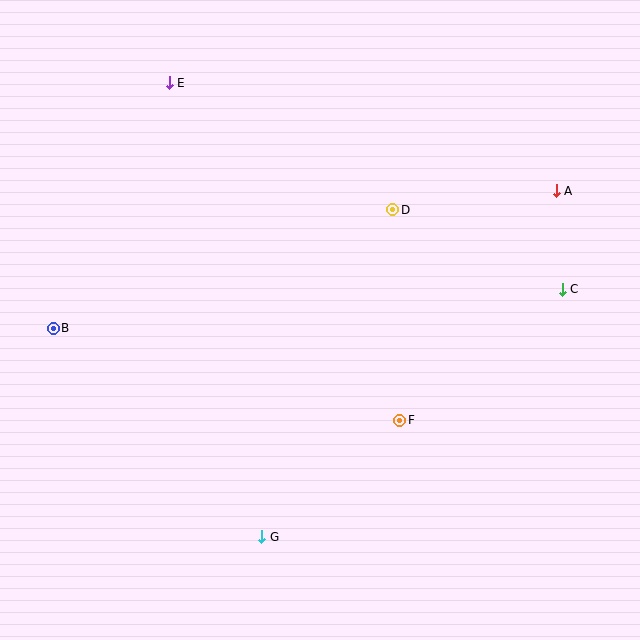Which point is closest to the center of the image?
Point F at (400, 421) is closest to the center.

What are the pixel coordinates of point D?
Point D is at (393, 210).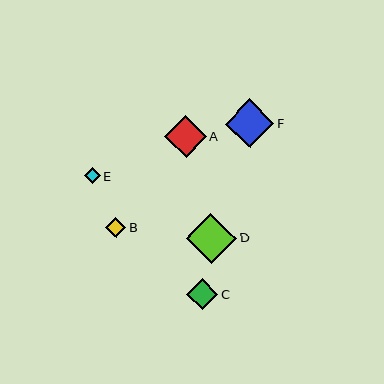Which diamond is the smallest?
Diamond E is the smallest with a size of approximately 16 pixels.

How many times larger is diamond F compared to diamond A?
Diamond F is approximately 1.2 times the size of diamond A.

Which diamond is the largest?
Diamond D is the largest with a size of approximately 51 pixels.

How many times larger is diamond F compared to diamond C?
Diamond F is approximately 1.6 times the size of diamond C.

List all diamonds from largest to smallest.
From largest to smallest: D, F, A, C, B, E.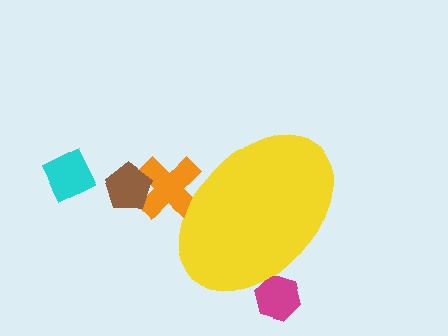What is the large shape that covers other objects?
A yellow ellipse.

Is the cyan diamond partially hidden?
No, the cyan diamond is fully visible.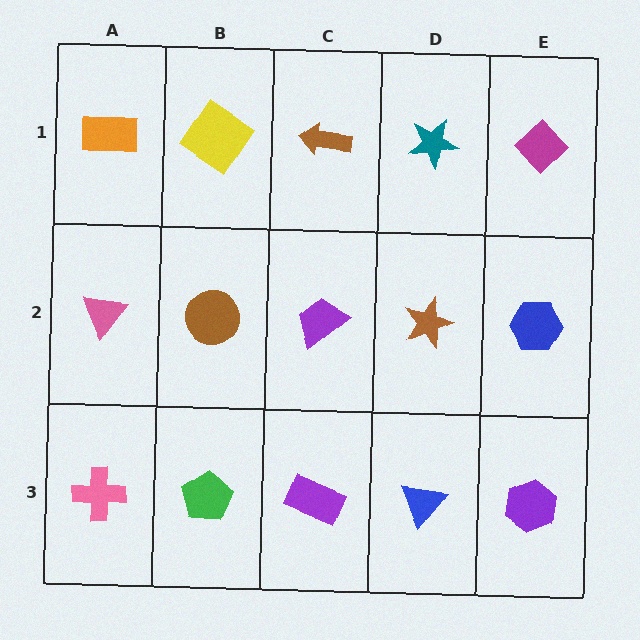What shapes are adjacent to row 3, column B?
A brown circle (row 2, column B), a pink cross (row 3, column A), a purple rectangle (row 3, column C).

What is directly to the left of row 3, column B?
A pink cross.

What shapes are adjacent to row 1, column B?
A brown circle (row 2, column B), an orange rectangle (row 1, column A), a brown arrow (row 1, column C).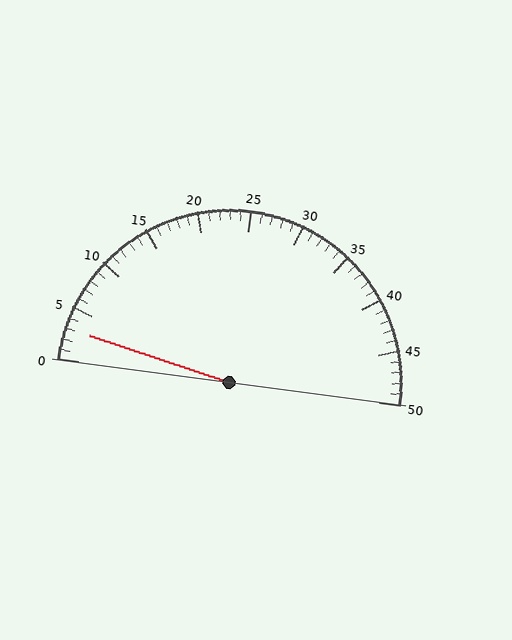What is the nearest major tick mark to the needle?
The nearest major tick mark is 5.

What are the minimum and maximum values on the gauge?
The gauge ranges from 0 to 50.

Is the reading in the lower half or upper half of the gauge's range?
The reading is in the lower half of the range (0 to 50).